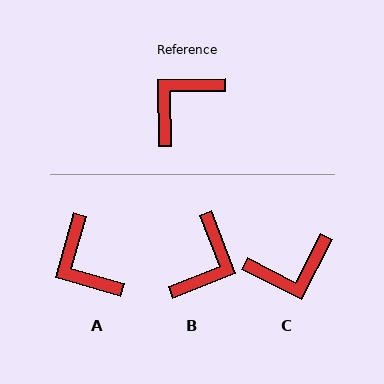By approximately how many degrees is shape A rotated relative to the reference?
Approximately 74 degrees counter-clockwise.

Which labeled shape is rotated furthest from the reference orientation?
B, about 159 degrees away.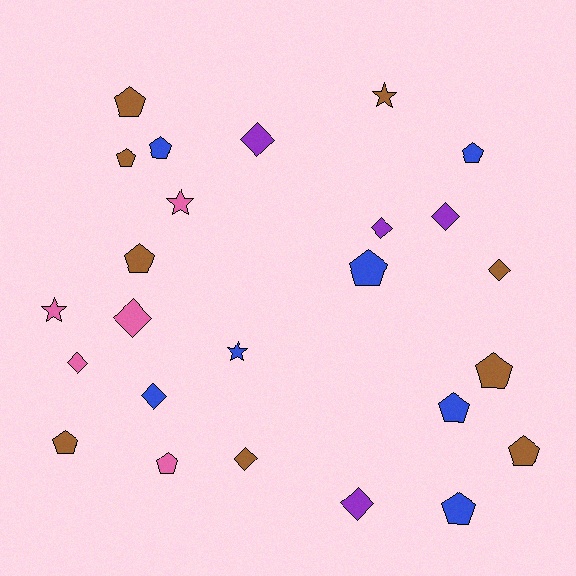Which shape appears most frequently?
Pentagon, with 12 objects.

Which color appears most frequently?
Brown, with 9 objects.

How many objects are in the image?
There are 25 objects.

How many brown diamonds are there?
There are 2 brown diamonds.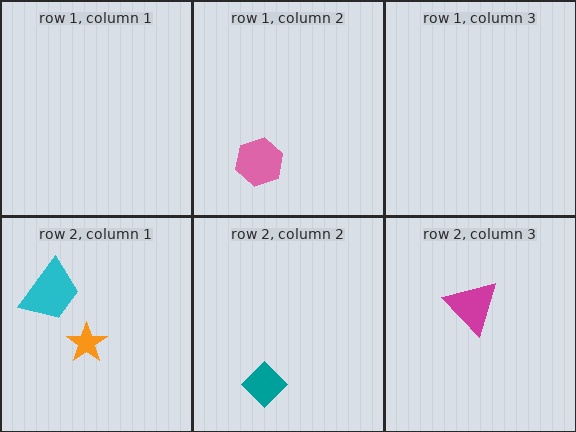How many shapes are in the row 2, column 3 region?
1.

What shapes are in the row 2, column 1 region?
The cyan trapezoid, the orange star.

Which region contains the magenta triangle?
The row 2, column 3 region.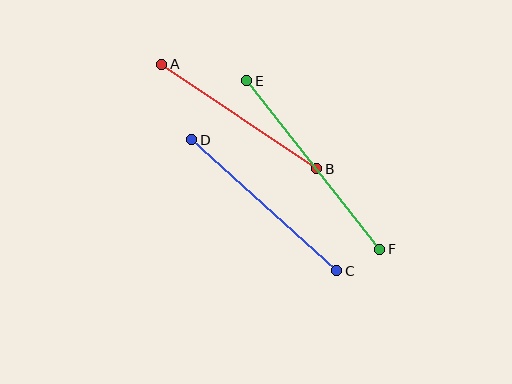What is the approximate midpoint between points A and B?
The midpoint is at approximately (239, 117) pixels.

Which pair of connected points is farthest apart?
Points E and F are farthest apart.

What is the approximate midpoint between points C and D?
The midpoint is at approximately (264, 205) pixels.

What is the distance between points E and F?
The distance is approximately 214 pixels.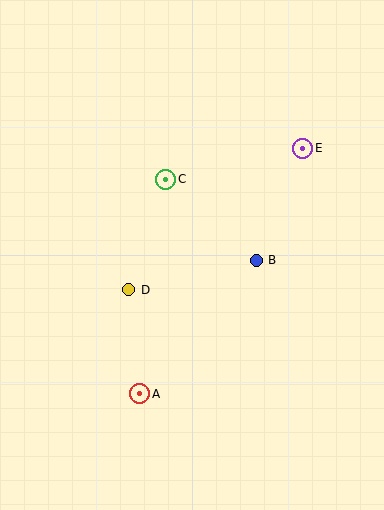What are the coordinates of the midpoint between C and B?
The midpoint between C and B is at (211, 220).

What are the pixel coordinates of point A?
Point A is at (140, 394).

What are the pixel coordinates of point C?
Point C is at (166, 179).